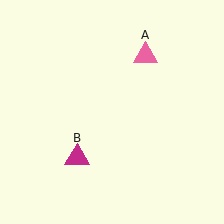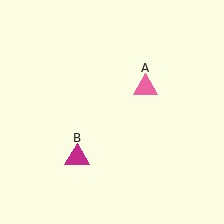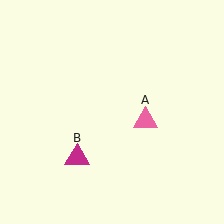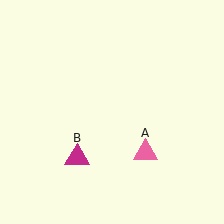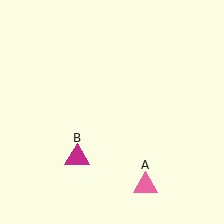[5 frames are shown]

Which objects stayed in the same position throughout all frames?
Magenta triangle (object B) remained stationary.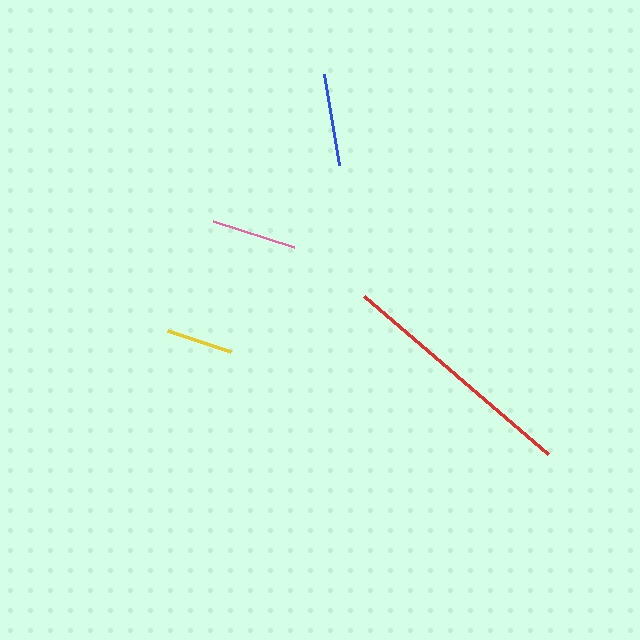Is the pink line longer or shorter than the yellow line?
The pink line is longer than the yellow line.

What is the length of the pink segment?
The pink segment is approximately 85 pixels long.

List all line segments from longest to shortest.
From longest to shortest: red, blue, pink, yellow.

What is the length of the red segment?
The red segment is approximately 243 pixels long.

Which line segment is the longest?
The red line is the longest at approximately 243 pixels.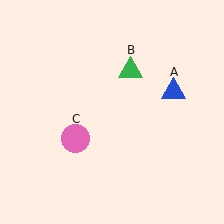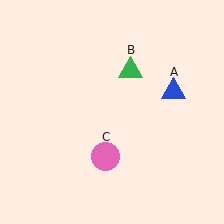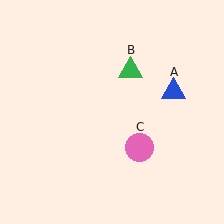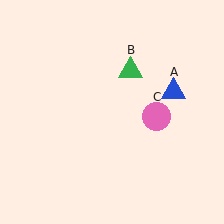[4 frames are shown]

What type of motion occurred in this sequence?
The pink circle (object C) rotated counterclockwise around the center of the scene.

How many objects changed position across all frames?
1 object changed position: pink circle (object C).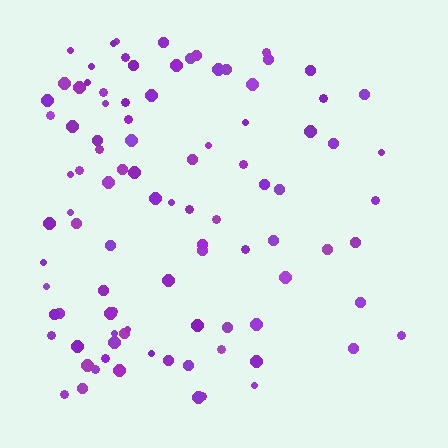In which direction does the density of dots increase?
From right to left, with the left side densest.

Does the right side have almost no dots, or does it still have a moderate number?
Still a moderate number, just noticeably fewer than the left.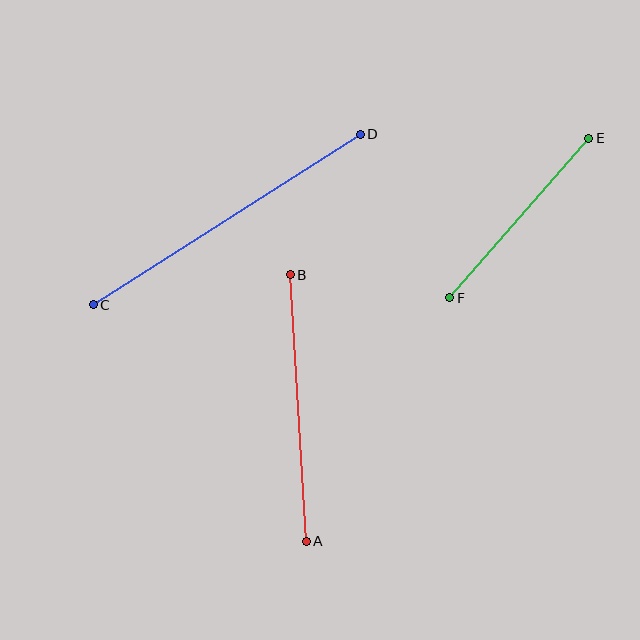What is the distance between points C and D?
The distance is approximately 317 pixels.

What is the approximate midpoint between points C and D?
The midpoint is at approximately (227, 219) pixels.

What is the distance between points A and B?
The distance is approximately 267 pixels.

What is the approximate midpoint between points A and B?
The midpoint is at approximately (298, 408) pixels.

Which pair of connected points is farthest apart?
Points C and D are farthest apart.